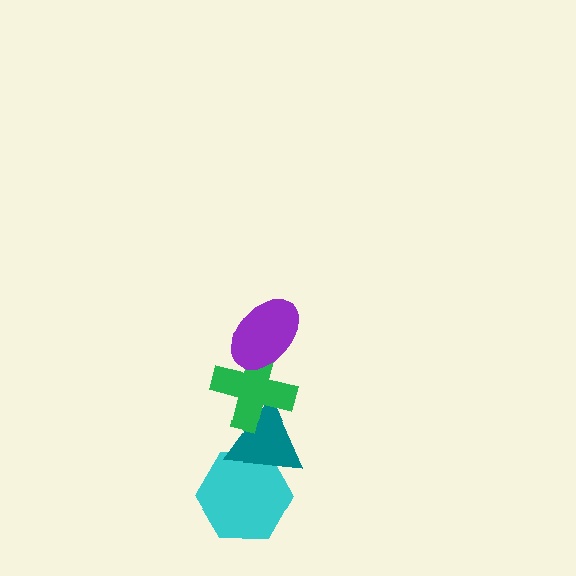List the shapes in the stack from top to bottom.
From top to bottom: the purple ellipse, the green cross, the teal triangle, the cyan hexagon.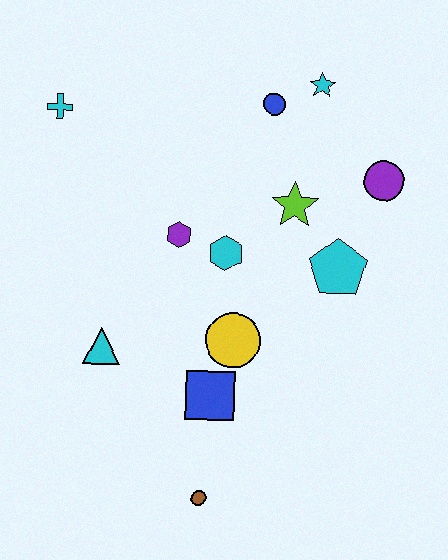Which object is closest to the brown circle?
The blue square is closest to the brown circle.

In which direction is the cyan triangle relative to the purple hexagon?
The cyan triangle is below the purple hexagon.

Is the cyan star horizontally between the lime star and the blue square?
No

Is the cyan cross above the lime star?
Yes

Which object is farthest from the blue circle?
The brown circle is farthest from the blue circle.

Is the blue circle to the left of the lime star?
Yes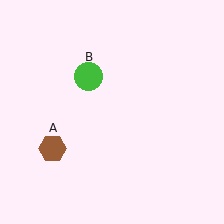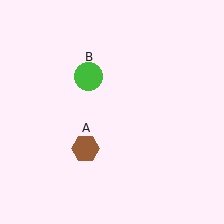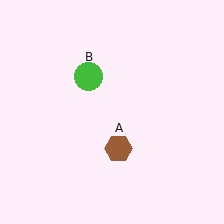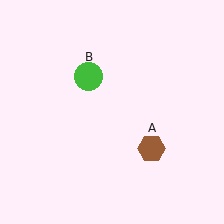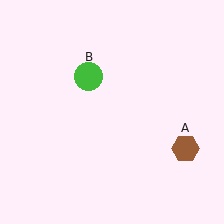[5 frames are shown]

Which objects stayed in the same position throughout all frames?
Green circle (object B) remained stationary.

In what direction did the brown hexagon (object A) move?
The brown hexagon (object A) moved right.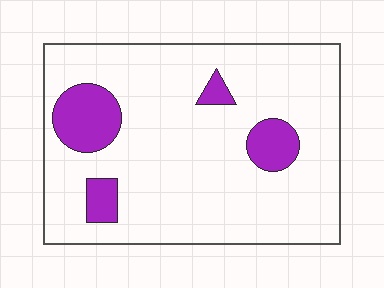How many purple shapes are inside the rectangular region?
4.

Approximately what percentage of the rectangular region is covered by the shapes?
Approximately 15%.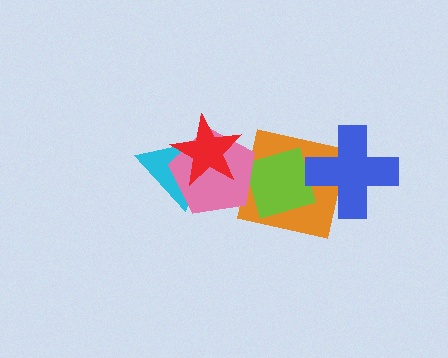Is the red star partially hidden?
No, no other shape covers it.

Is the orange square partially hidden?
Yes, it is partially covered by another shape.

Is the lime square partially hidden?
Yes, it is partially covered by another shape.